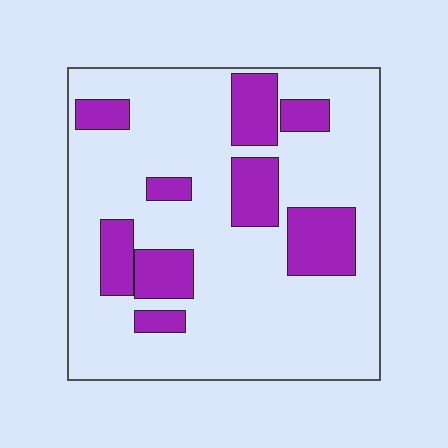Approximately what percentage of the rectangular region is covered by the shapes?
Approximately 25%.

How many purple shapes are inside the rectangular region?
9.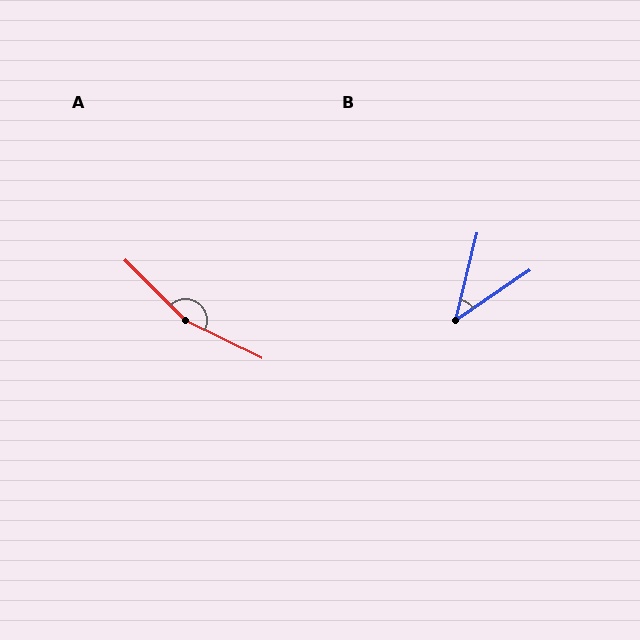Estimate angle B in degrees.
Approximately 42 degrees.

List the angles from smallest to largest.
B (42°), A (161°).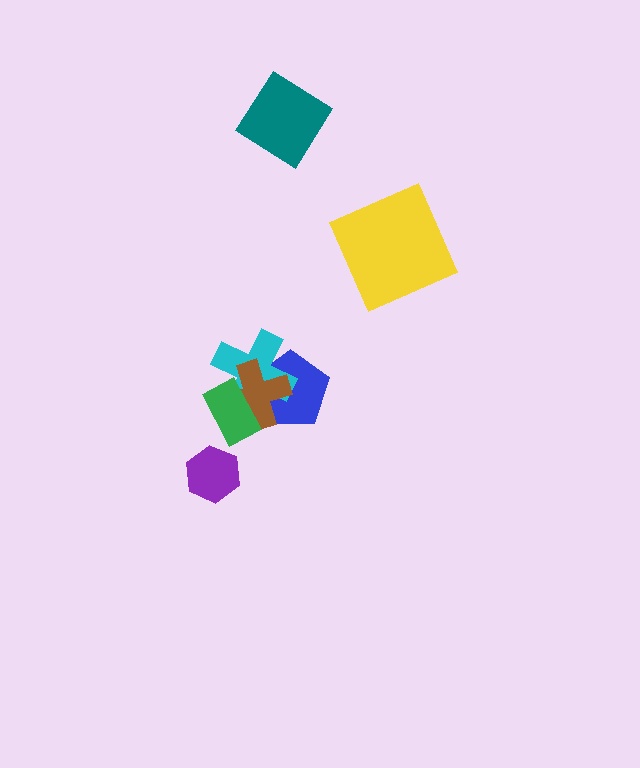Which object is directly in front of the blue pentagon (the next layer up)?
The cyan cross is directly in front of the blue pentagon.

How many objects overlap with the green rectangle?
2 objects overlap with the green rectangle.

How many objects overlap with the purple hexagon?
0 objects overlap with the purple hexagon.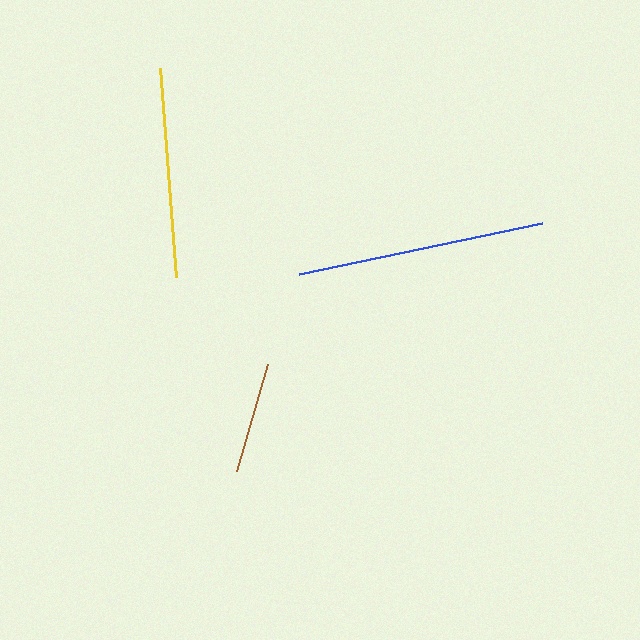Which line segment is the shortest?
The brown line is the shortest at approximately 111 pixels.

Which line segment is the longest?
The blue line is the longest at approximately 248 pixels.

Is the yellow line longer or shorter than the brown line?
The yellow line is longer than the brown line.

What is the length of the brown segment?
The brown segment is approximately 111 pixels long.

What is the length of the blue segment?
The blue segment is approximately 248 pixels long.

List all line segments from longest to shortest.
From longest to shortest: blue, yellow, brown.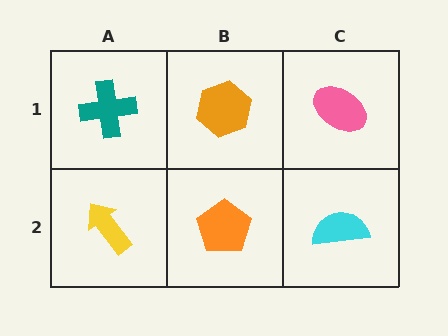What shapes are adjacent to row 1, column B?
An orange pentagon (row 2, column B), a teal cross (row 1, column A), a pink ellipse (row 1, column C).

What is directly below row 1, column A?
A yellow arrow.